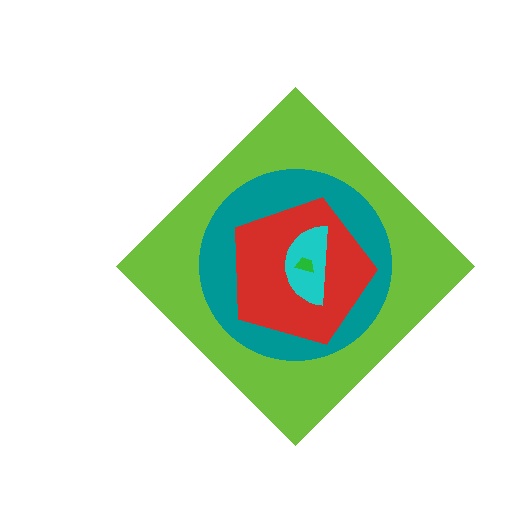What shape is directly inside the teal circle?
The red pentagon.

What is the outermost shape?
The lime diamond.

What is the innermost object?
The green trapezoid.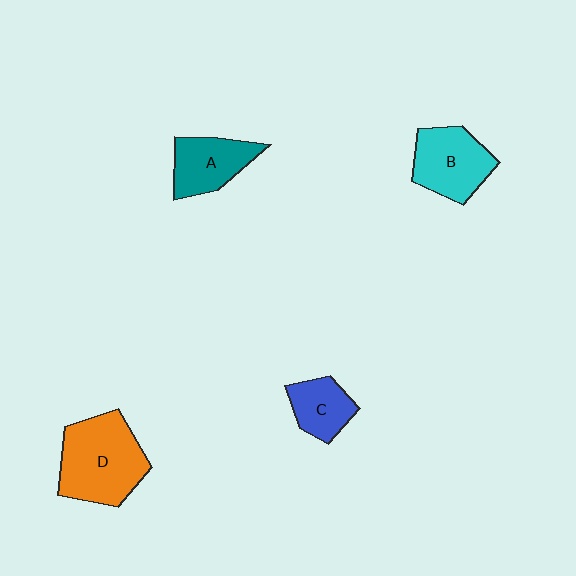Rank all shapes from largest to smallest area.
From largest to smallest: D (orange), B (cyan), A (teal), C (blue).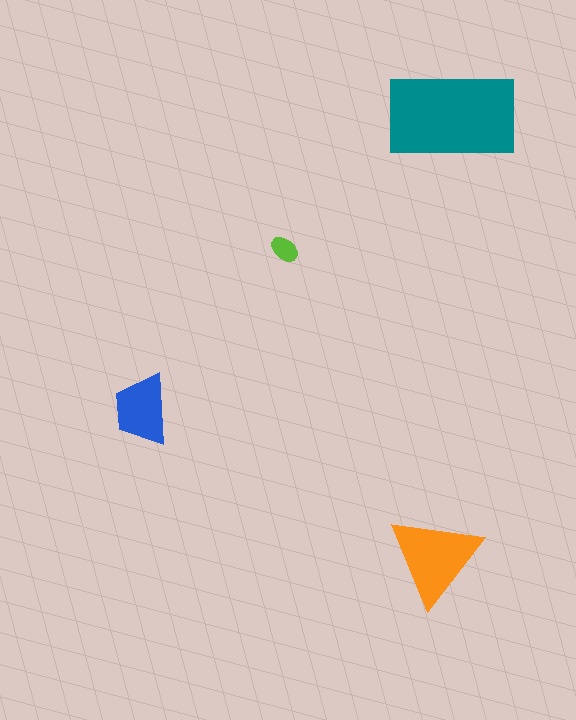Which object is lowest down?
The orange triangle is bottommost.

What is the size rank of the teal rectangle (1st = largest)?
1st.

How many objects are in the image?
There are 4 objects in the image.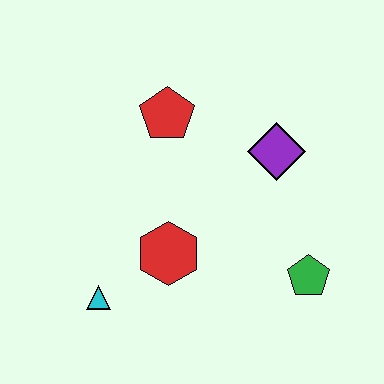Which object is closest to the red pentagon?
The purple diamond is closest to the red pentagon.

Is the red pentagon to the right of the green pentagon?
No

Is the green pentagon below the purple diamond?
Yes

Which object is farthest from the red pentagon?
The green pentagon is farthest from the red pentagon.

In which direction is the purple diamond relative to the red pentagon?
The purple diamond is to the right of the red pentagon.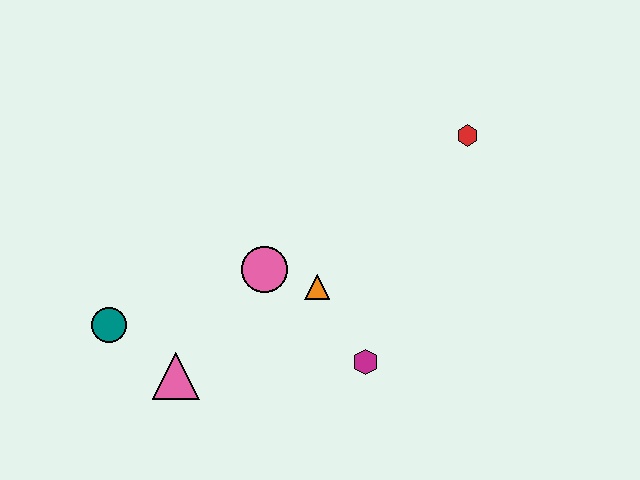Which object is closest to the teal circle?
The pink triangle is closest to the teal circle.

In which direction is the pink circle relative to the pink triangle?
The pink circle is above the pink triangle.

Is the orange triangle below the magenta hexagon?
No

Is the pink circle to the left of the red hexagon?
Yes